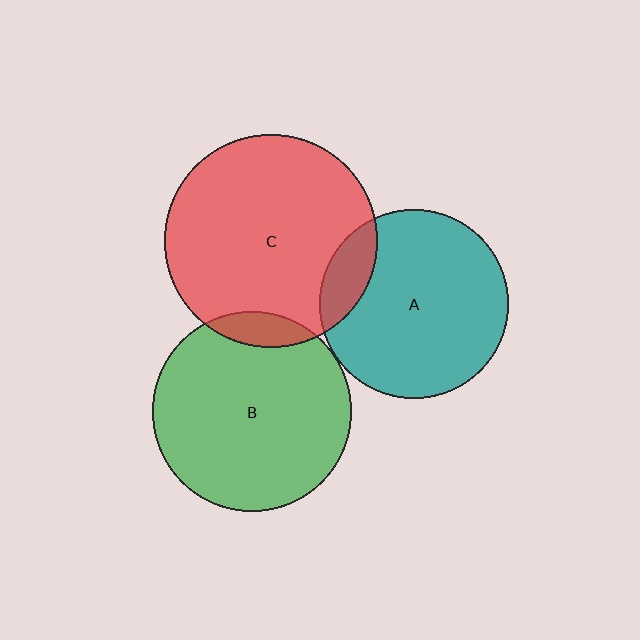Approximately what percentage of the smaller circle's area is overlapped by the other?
Approximately 15%.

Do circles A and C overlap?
Yes.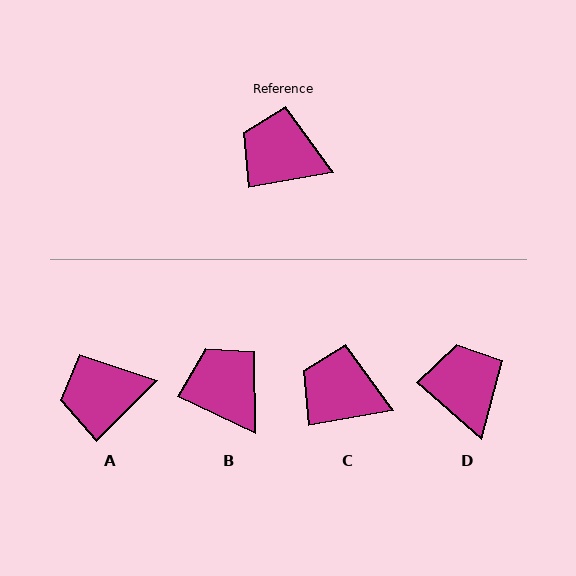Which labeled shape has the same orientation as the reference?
C.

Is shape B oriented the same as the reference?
No, it is off by about 36 degrees.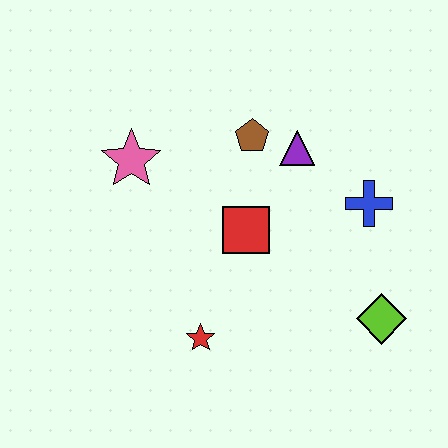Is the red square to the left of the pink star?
No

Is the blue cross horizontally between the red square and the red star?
No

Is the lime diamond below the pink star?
Yes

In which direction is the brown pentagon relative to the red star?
The brown pentagon is above the red star.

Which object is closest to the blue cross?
The purple triangle is closest to the blue cross.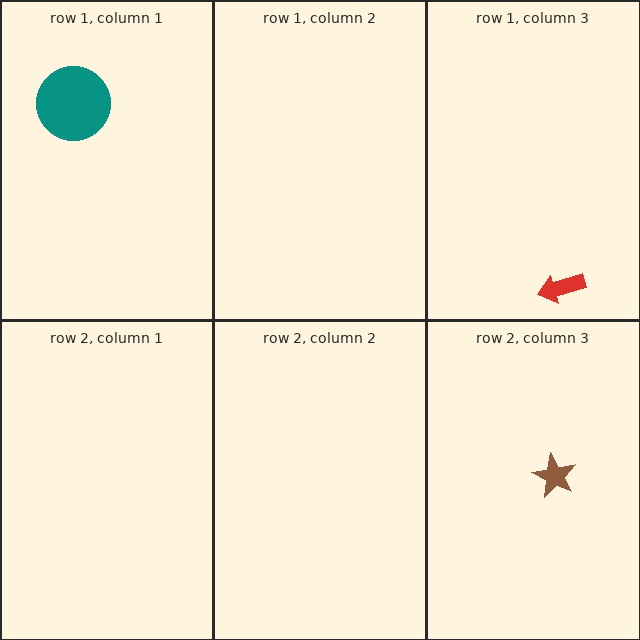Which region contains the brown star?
The row 2, column 3 region.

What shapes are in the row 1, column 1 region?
The teal circle.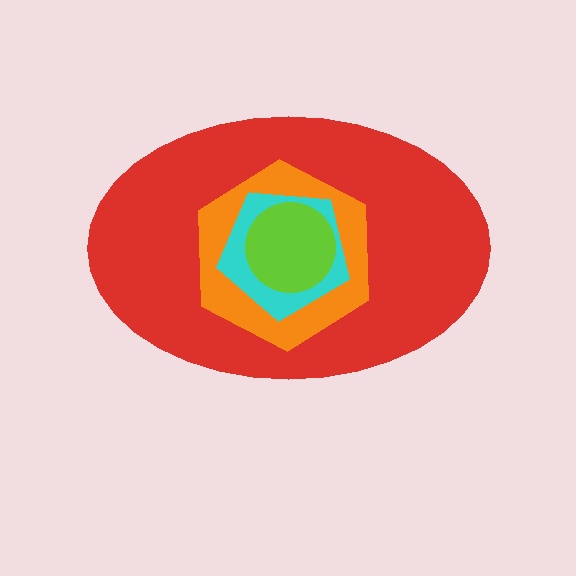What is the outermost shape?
The red ellipse.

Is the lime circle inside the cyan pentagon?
Yes.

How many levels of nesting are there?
4.